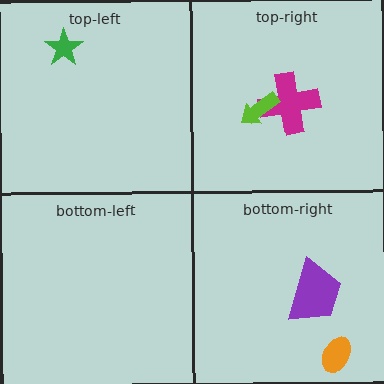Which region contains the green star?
The top-left region.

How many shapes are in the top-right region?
2.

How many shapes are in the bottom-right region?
2.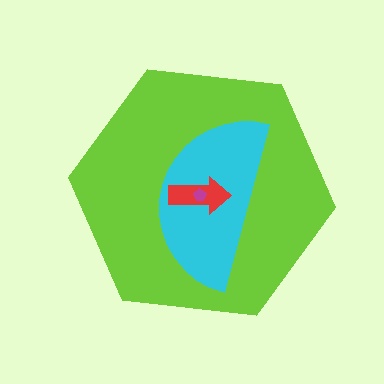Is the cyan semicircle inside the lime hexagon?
Yes.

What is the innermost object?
The magenta pentagon.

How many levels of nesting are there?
4.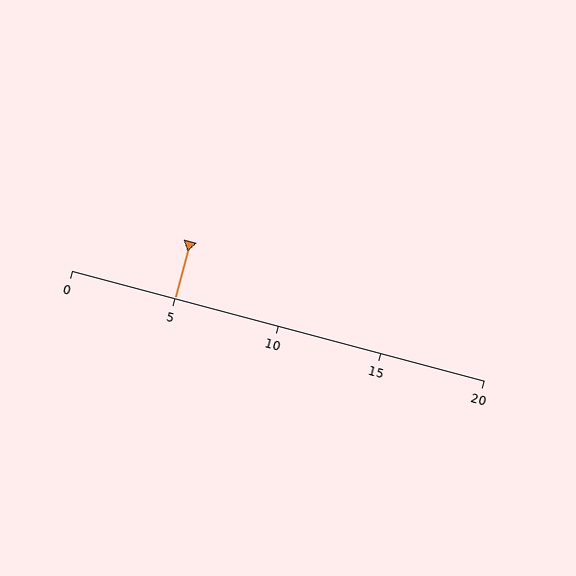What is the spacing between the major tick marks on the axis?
The major ticks are spaced 5 apart.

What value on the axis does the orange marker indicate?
The marker indicates approximately 5.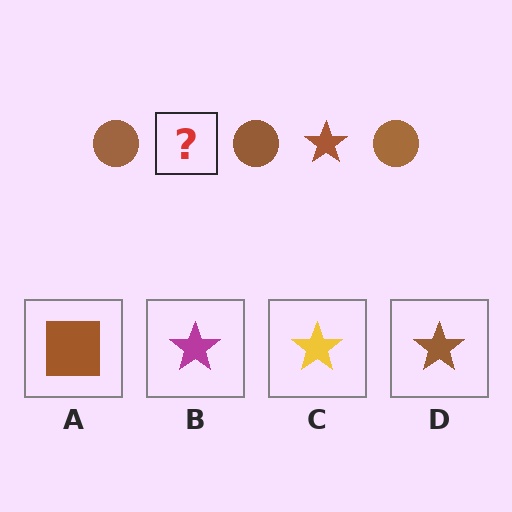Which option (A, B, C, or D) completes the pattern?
D.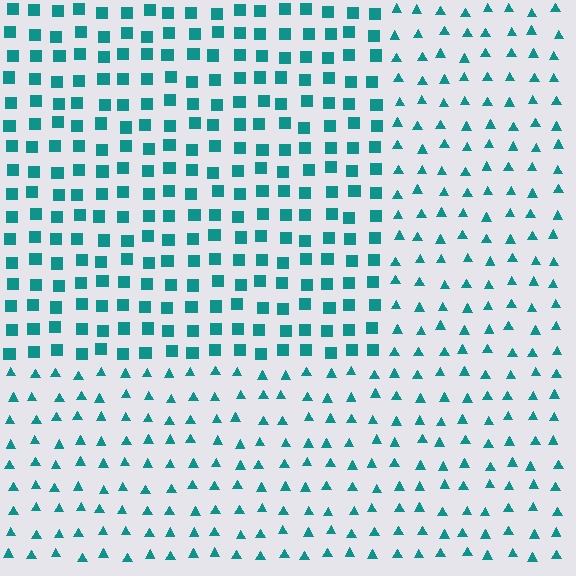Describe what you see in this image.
The image is filled with small teal elements arranged in a uniform grid. A rectangle-shaped region contains squares, while the surrounding area contains triangles. The boundary is defined purely by the change in element shape.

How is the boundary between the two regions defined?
The boundary is defined by a change in element shape: squares inside vs. triangles outside. All elements share the same color and spacing.